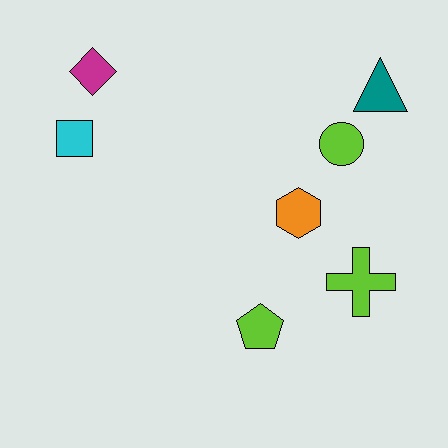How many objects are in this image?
There are 7 objects.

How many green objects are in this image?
There are no green objects.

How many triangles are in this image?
There is 1 triangle.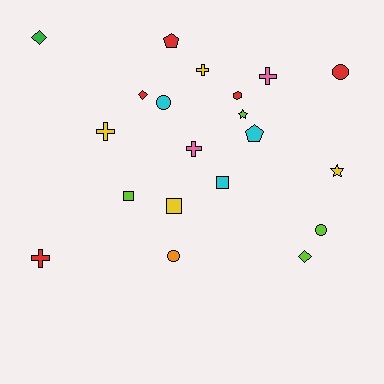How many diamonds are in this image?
There are 3 diamonds.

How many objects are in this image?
There are 20 objects.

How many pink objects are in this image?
There are 2 pink objects.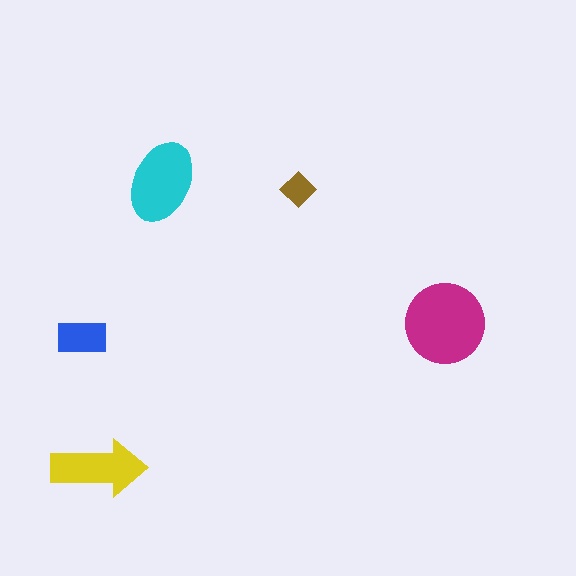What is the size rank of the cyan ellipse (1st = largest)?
2nd.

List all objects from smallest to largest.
The brown diamond, the blue rectangle, the yellow arrow, the cyan ellipse, the magenta circle.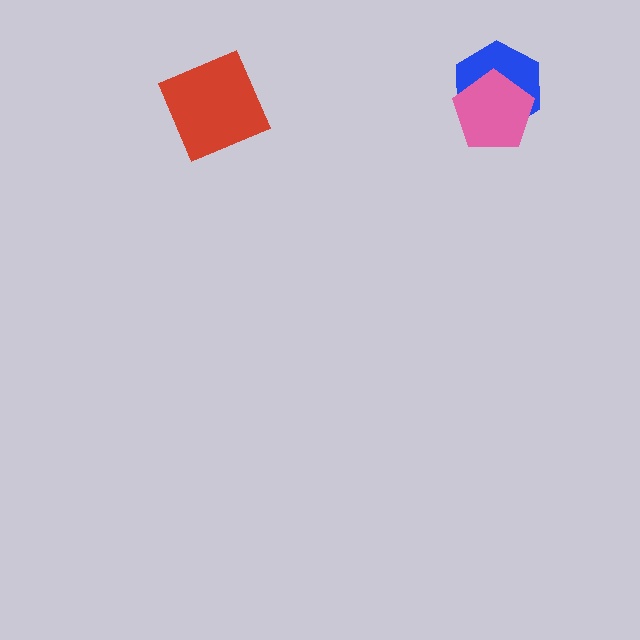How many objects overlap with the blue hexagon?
1 object overlaps with the blue hexagon.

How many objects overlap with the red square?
0 objects overlap with the red square.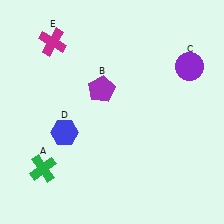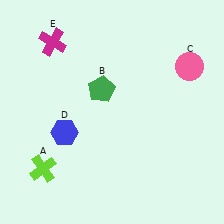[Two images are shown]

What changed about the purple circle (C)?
In Image 1, C is purple. In Image 2, it changed to pink.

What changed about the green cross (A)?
In Image 1, A is green. In Image 2, it changed to lime.